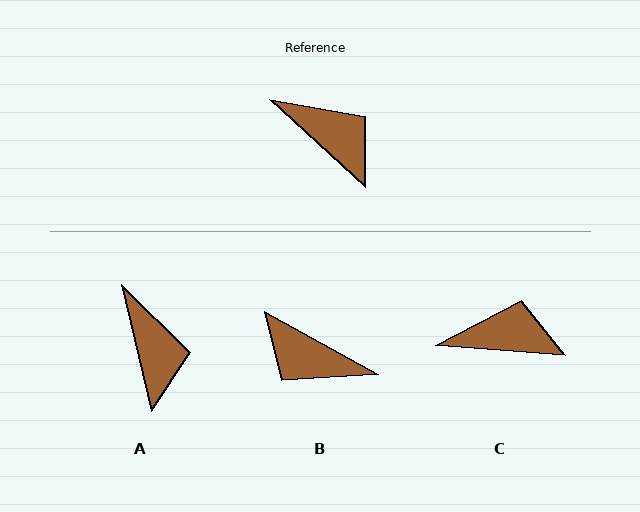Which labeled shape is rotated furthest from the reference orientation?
B, about 166 degrees away.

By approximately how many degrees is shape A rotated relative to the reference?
Approximately 34 degrees clockwise.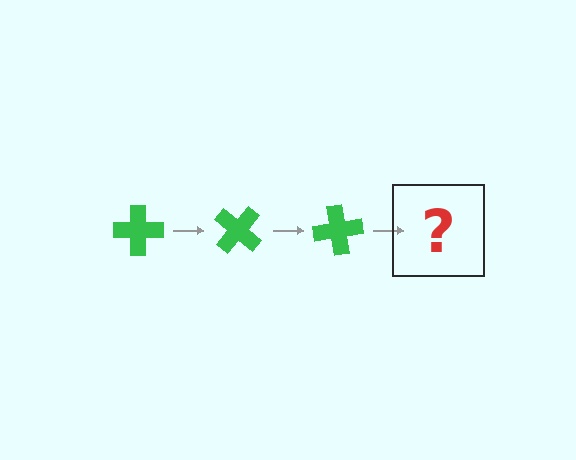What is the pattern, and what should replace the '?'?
The pattern is that the cross rotates 40 degrees each step. The '?' should be a green cross rotated 120 degrees.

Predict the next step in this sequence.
The next step is a green cross rotated 120 degrees.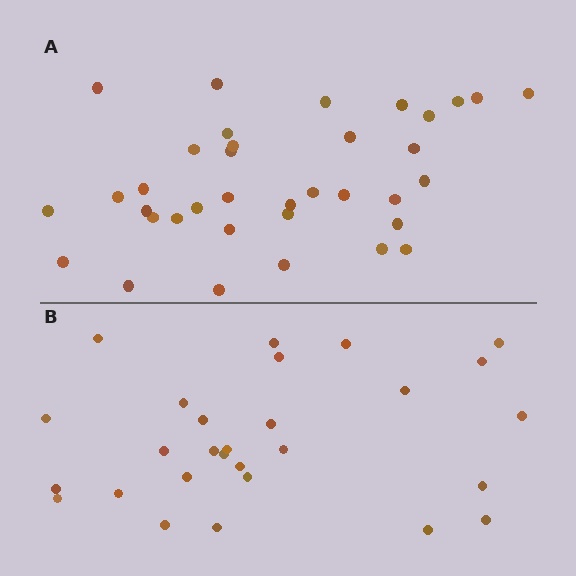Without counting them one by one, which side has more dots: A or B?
Region A (the top region) has more dots.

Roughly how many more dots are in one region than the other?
Region A has roughly 8 or so more dots than region B.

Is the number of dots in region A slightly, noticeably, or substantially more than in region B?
Region A has noticeably more, but not dramatically so. The ratio is roughly 1.3 to 1.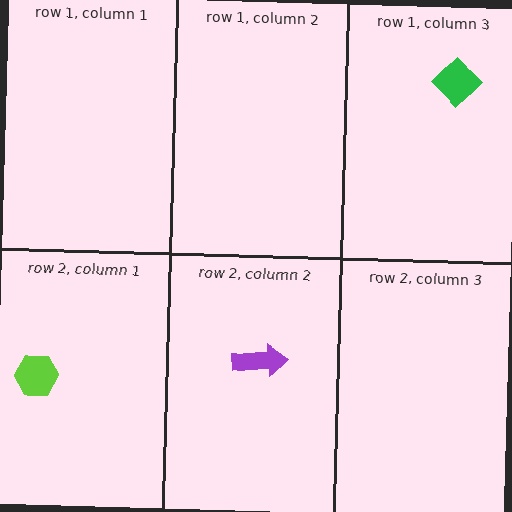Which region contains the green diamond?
The row 1, column 3 region.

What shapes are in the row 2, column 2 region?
The purple arrow.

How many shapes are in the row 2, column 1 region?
1.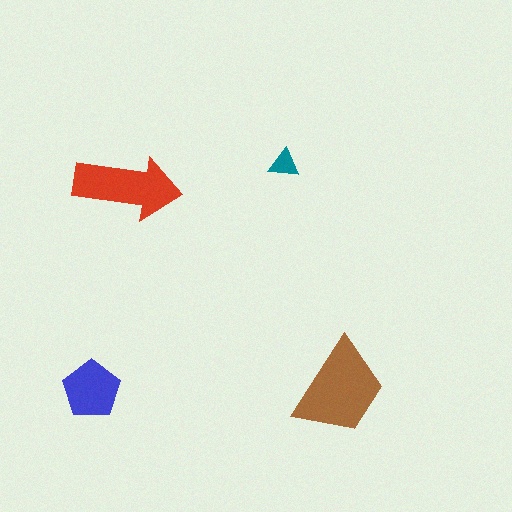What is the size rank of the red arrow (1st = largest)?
2nd.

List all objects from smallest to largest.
The teal triangle, the blue pentagon, the red arrow, the brown trapezoid.